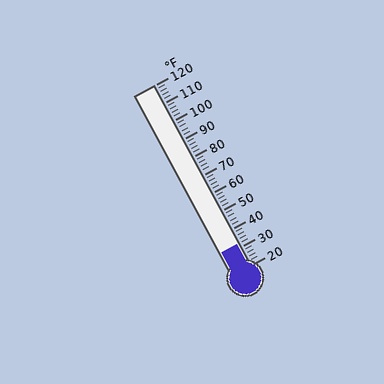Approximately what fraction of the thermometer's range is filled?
The thermometer is filled to approximately 10% of its range.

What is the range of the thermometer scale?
The thermometer scale ranges from 20°F to 120°F.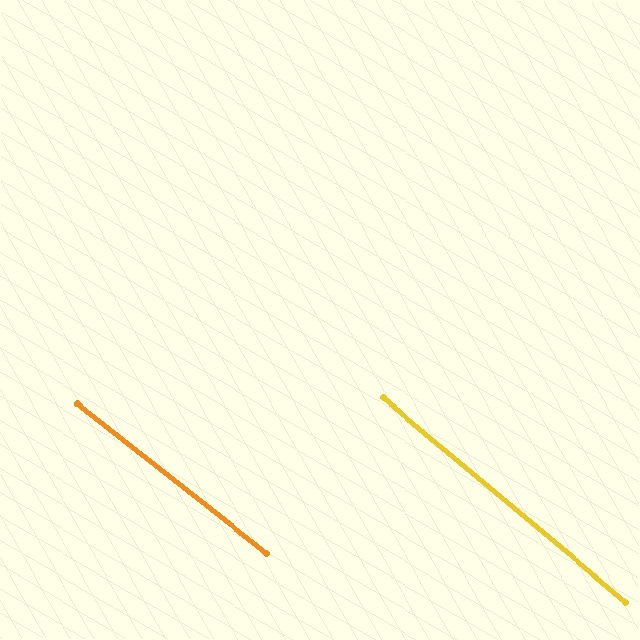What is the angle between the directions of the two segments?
Approximately 2 degrees.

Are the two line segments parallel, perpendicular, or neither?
Parallel — their directions differ by only 1.7°.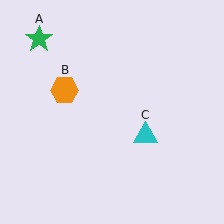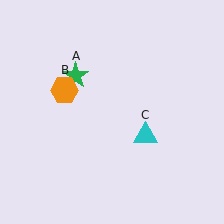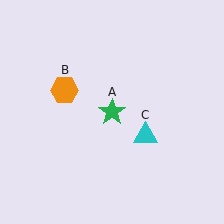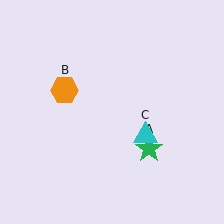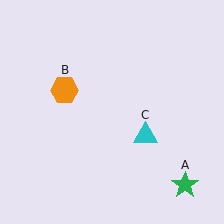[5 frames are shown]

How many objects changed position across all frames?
1 object changed position: green star (object A).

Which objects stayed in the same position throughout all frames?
Orange hexagon (object B) and cyan triangle (object C) remained stationary.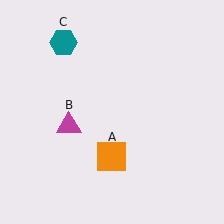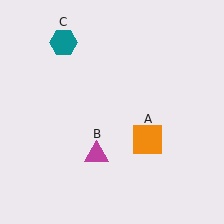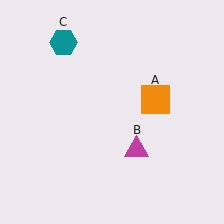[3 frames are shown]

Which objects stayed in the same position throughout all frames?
Teal hexagon (object C) remained stationary.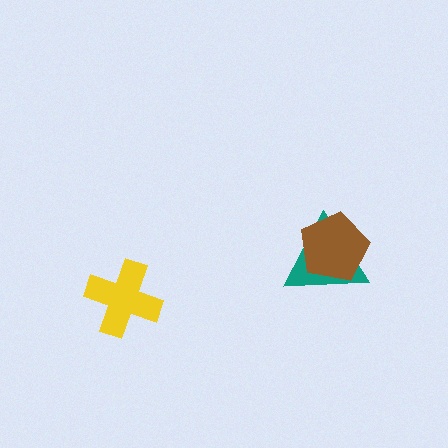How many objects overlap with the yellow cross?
0 objects overlap with the yellow cross.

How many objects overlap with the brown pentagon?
1 object overlaps with the brown pentagon.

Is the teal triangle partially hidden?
Yes, it is partially covered by another shape.